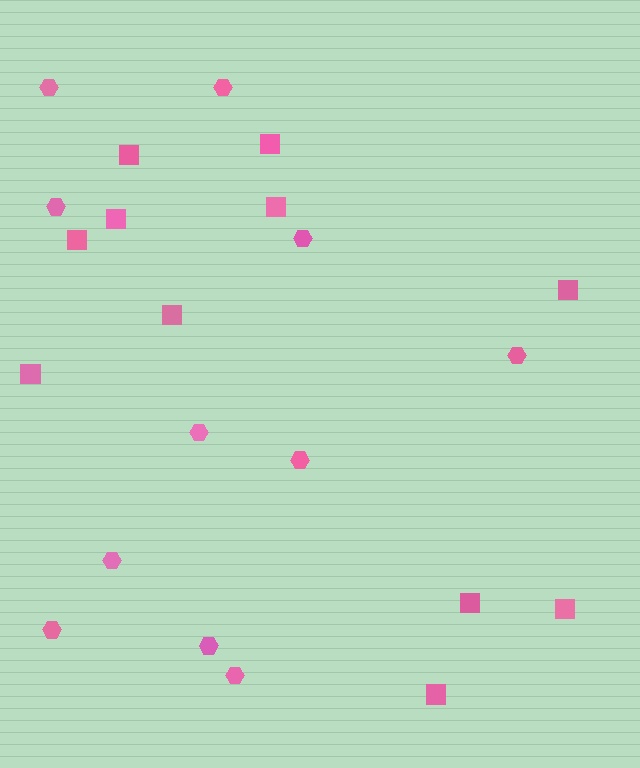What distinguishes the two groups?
There are 2 groups: one group of hexagons (11) and one group of squares (11).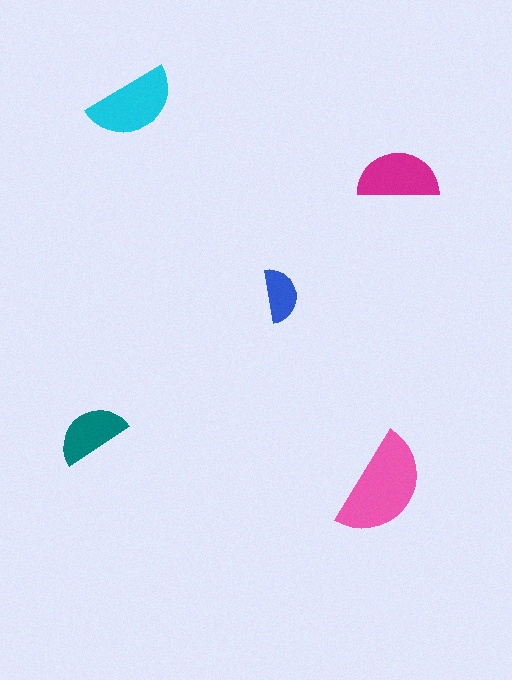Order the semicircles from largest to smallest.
the pink one, the cyan one, the magenta one, the teal one, the blue one.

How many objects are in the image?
There are 5 objects in the image.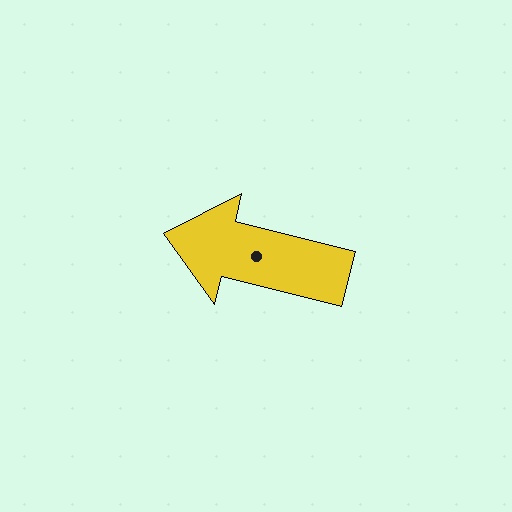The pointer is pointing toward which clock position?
Roughly 9 o'clock.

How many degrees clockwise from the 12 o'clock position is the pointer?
Approximately 284 degrees.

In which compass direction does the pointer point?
West.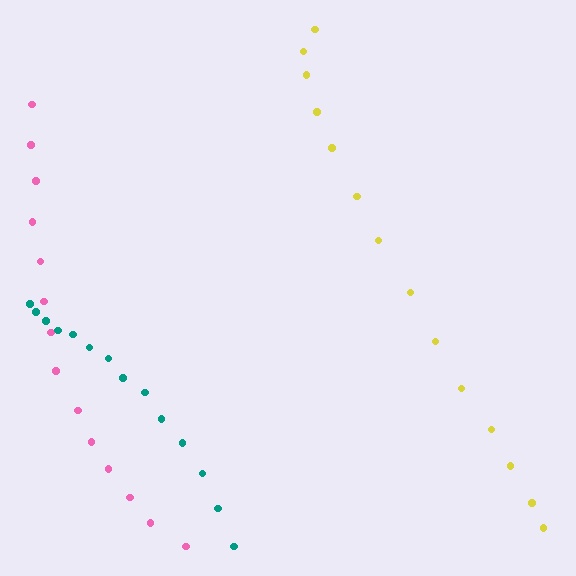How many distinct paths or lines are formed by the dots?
There are 3 distinct paths.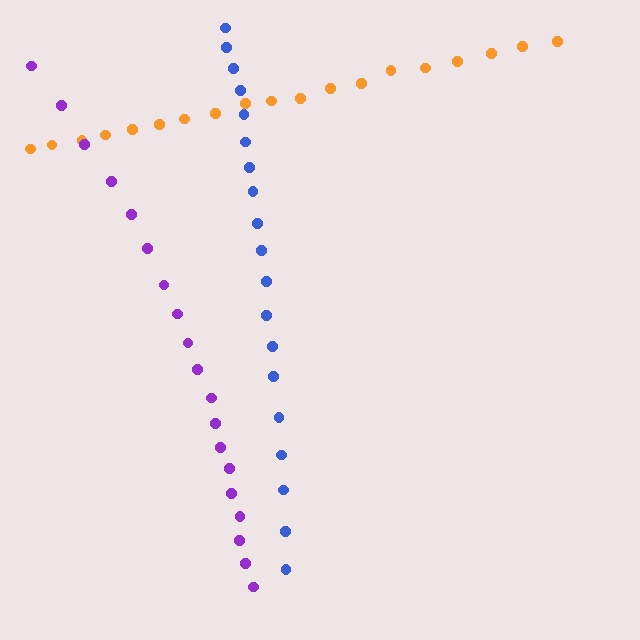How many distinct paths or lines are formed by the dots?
There are 3 distinct paths.